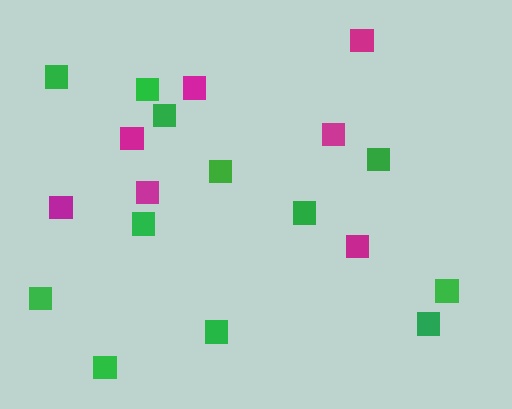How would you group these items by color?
There are 2 groups: one group of green squares (12) and one group of magenta squares (7).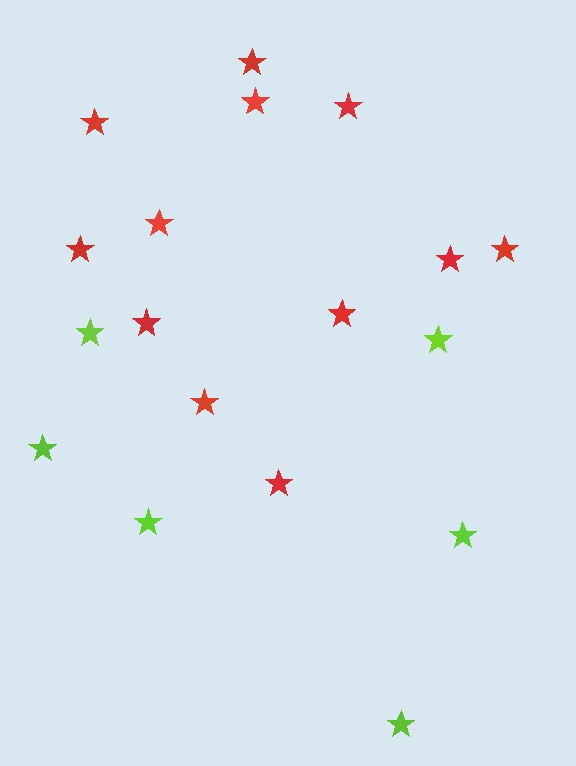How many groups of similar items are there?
There are 2 groups: one group of lime stars (6) and one group of red stars (12).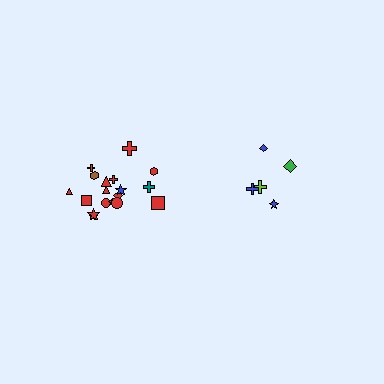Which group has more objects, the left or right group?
The left group.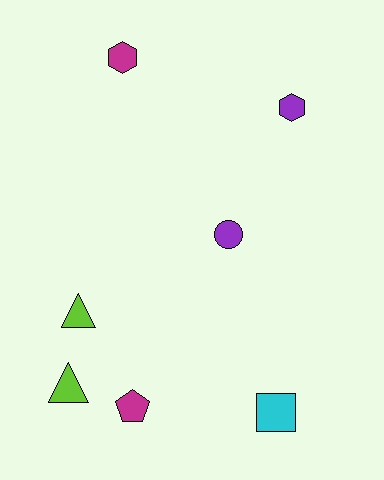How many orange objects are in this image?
There are no orange objects.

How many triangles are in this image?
There are 2 triangles.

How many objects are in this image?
There are 7 objects.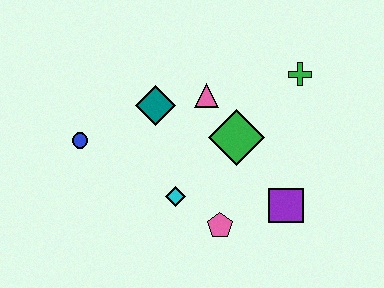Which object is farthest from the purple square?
The blue circle is farthest from the purple square.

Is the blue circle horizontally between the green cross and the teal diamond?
No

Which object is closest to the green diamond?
The pink triangle is closest to the green diamond.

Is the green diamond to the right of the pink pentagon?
Yes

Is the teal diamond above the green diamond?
Yes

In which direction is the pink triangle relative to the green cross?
The pink triangle is to the left of the green cross.